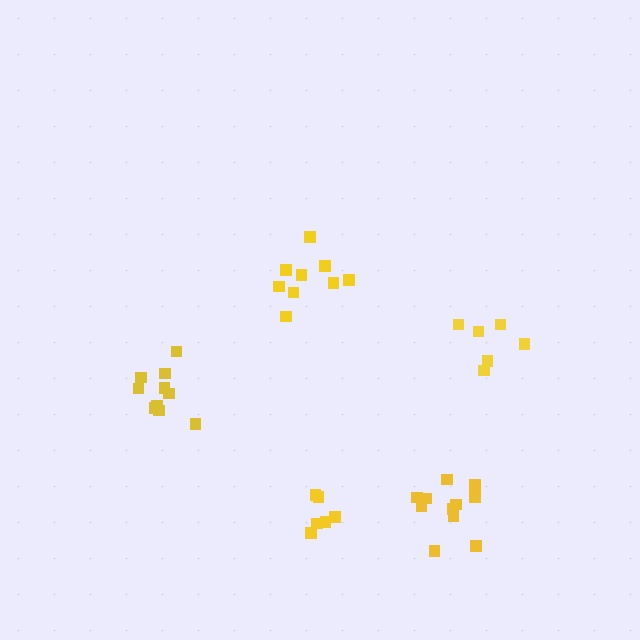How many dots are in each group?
Group 1: 6 dots, Group 2: 9 dots, Group 3: 10 dots, Group 4: 6 dots, Group 5: 12 dots (43 total).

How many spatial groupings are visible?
There are 5 spatial groupings.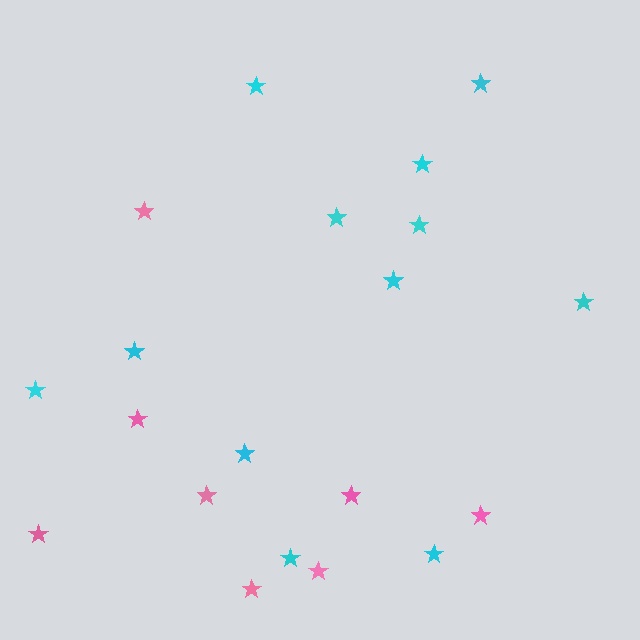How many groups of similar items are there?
There are 2 groups: one group of pink stars (8) and one group of cyan stars (12).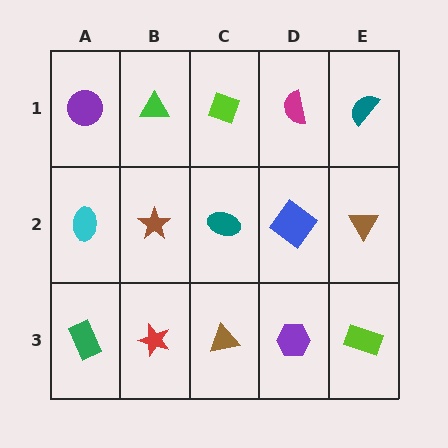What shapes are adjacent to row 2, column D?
A magenta semicircle (row 1, column D), a purple hexagon (row 3, column D), a teal ellipse (row 2, column C), a brown triangle (row 2, column E).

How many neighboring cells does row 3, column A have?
2.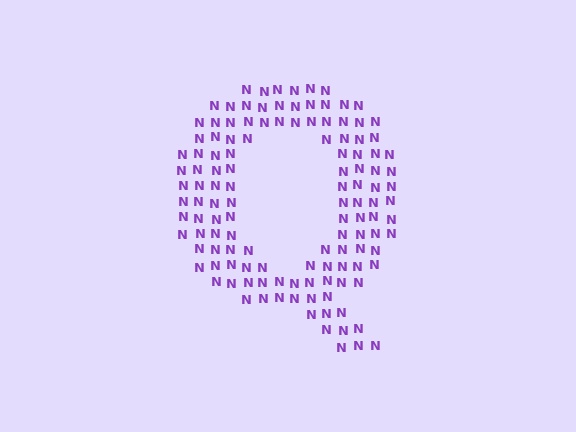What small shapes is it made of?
It is made of small letter N's.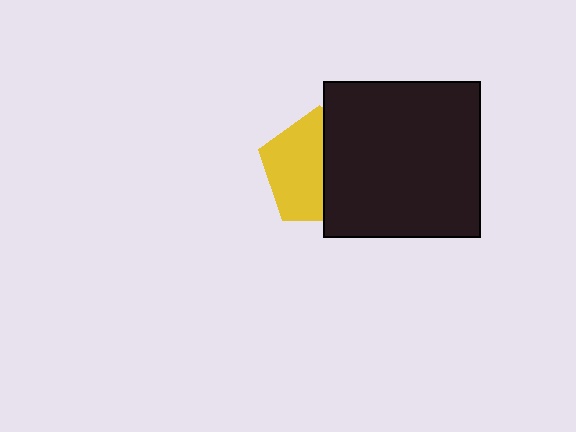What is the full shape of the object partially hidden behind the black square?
The partially hidden object is a yellow pentagon.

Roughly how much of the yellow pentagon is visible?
About half of it is visible (roughly 55%).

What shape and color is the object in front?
The object in front is a black square.